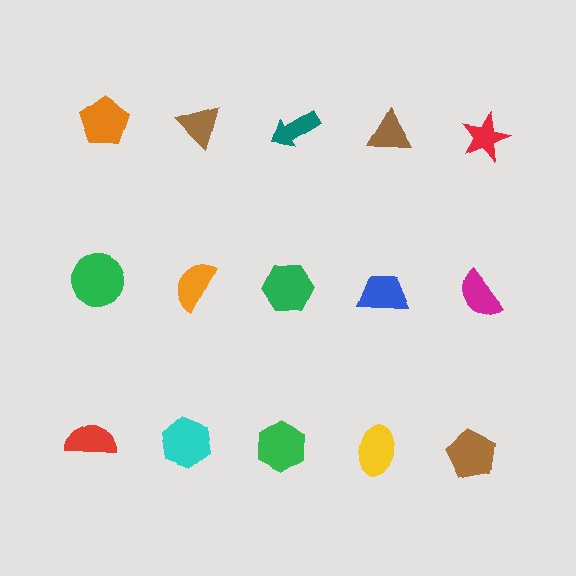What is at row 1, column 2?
A brown triangle.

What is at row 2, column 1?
A green circle.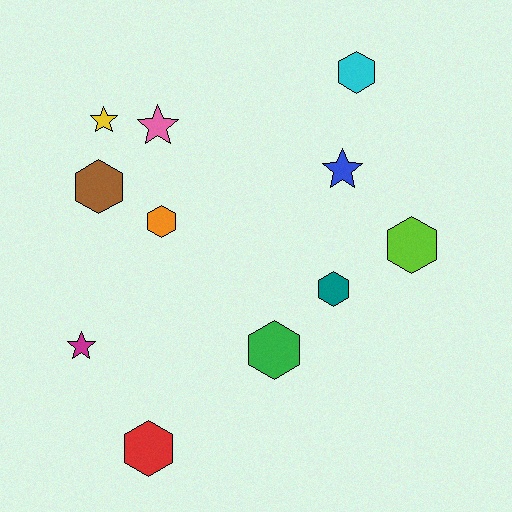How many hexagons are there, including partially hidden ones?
There are 7 hexagons.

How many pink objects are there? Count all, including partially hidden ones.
There is 1 pink object.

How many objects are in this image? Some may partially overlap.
There are 11 objects.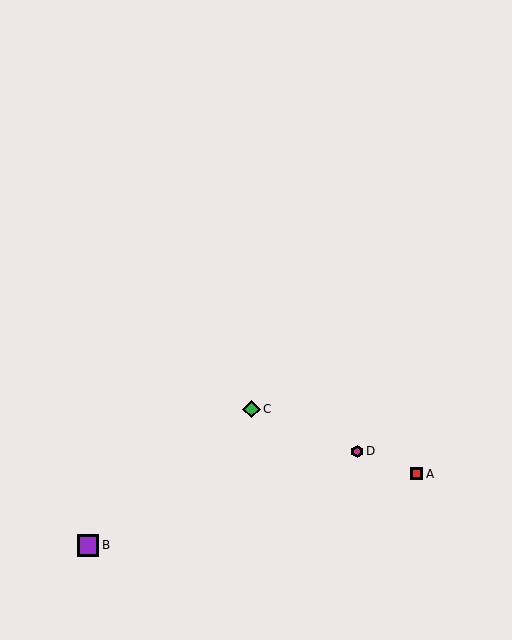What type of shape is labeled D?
Shape D is a magenta hexagon.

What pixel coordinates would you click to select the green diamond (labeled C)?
Click at (252, 409) to select the green diamond C.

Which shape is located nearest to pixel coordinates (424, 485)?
The red square (labeled A) at (417, 474) is nearest to that location.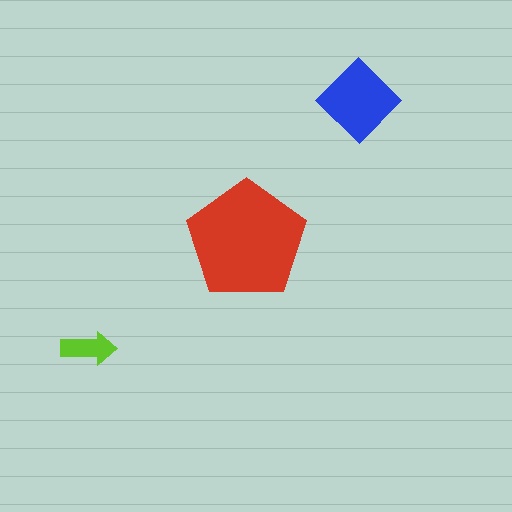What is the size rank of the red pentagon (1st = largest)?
1st.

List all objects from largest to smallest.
The red pentagon, the blue diamond, the lime arrow.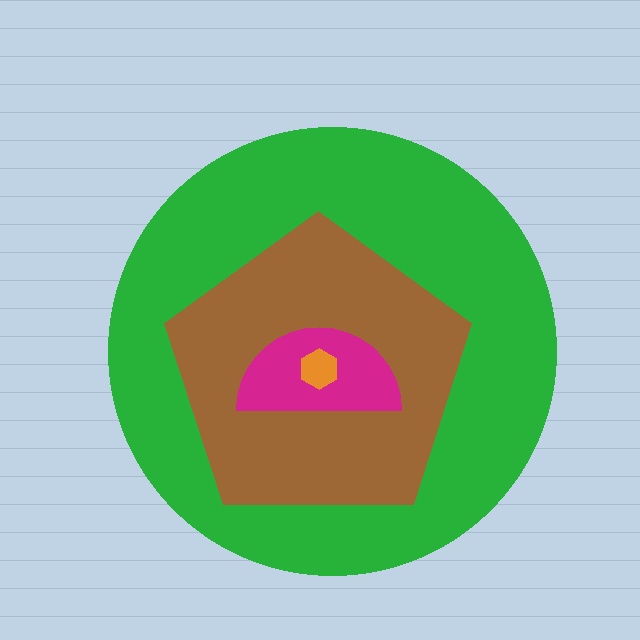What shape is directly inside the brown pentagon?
The magenta semicircle.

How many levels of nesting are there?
4.